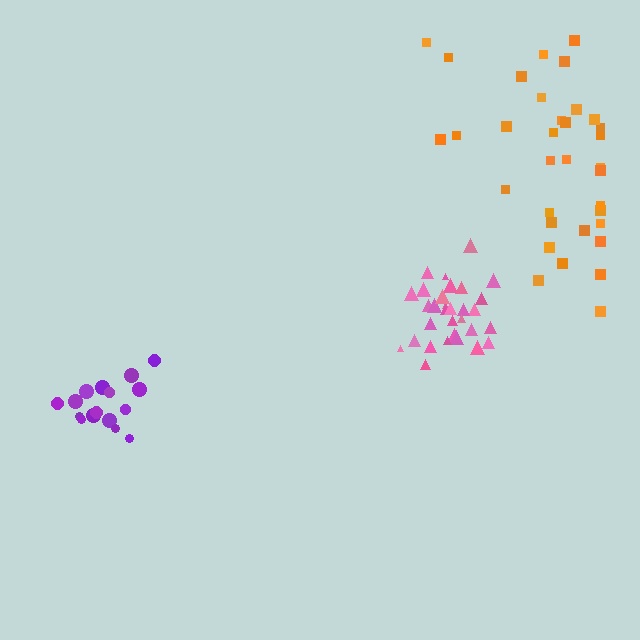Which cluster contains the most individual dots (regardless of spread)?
Orange (34).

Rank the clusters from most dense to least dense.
pink, purple, orange.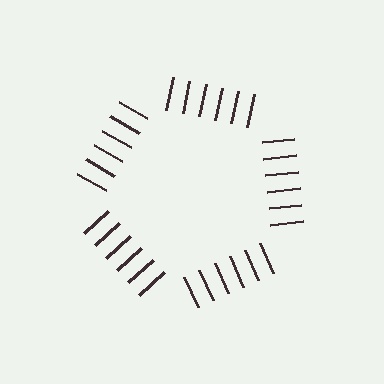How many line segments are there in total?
30 — 6 along each of the 5 edges.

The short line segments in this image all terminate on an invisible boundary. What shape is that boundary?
An illusory pentagon — the line segments terminate on its edges but no continuous stroke is drawn.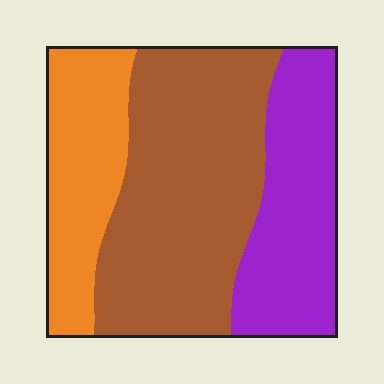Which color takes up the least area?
Orange, at roughly 25%.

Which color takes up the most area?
Brown, at roughly 50%.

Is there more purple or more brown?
Brown.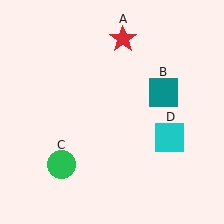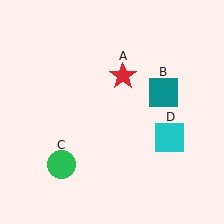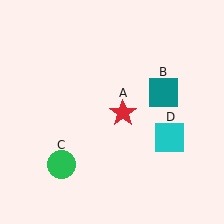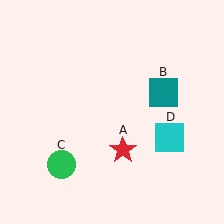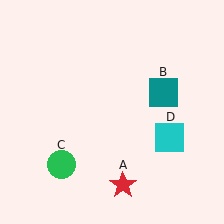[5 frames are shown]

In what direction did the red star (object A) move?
The red star (object A) moved down.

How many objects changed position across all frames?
1 object changed position: red star (object A).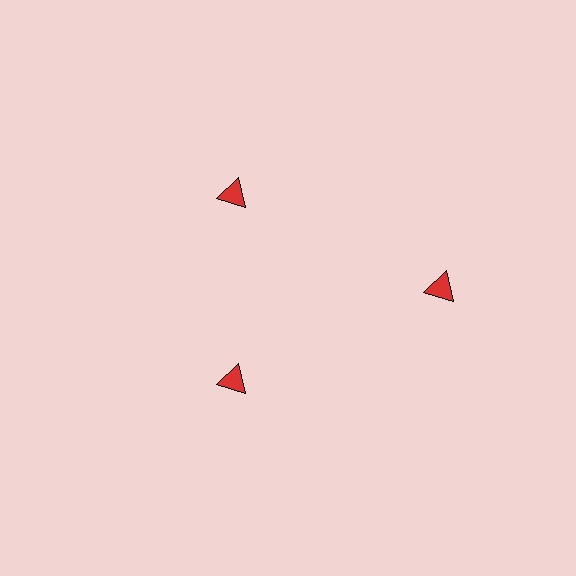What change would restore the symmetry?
The symmetry would be restored by moving it inward, back onto the ring so that all 3 triangles sit at equal angles and equal distance from the center.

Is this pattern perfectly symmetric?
No. The 3 red triangles are arranged in a ring, but one element near the 3 o'clock position is pushed outward from the center, breaking the 3-fold rotational symmetry.